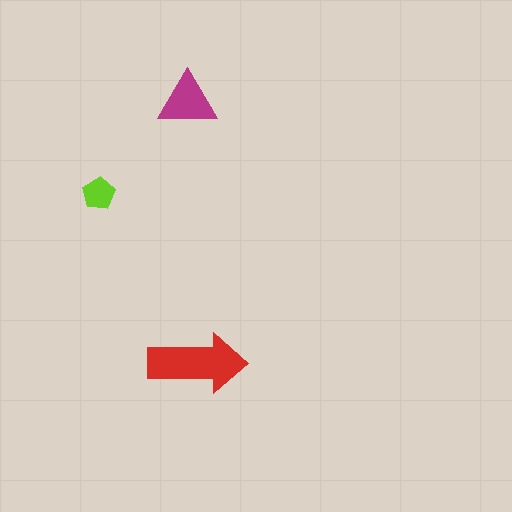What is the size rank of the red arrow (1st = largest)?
1st.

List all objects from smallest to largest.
The lime pentagon, the magenta triangle, the red arrow.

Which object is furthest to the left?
The lime pentagon is leftmost.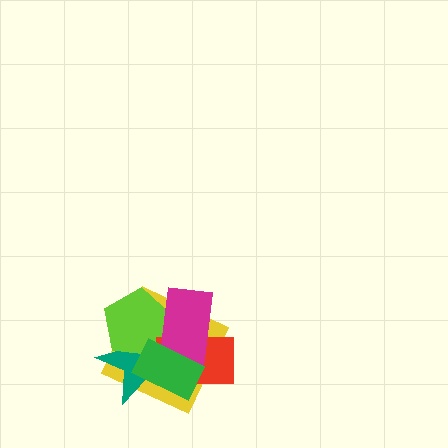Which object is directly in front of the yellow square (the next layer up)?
The teal star is directly in front of the yellow square.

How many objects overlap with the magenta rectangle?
5 objects overlap with the magenta rectangle.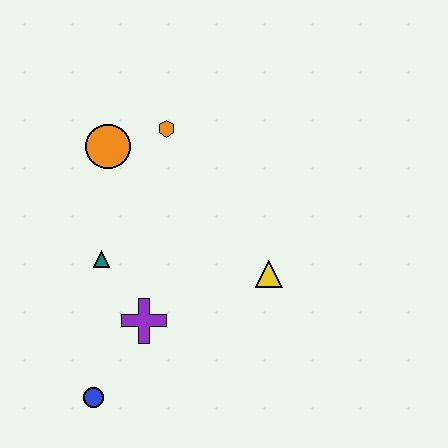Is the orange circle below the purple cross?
No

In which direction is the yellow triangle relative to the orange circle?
The yellow triangle is to the right of the orange circle.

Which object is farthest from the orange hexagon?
The blue circle is farthest from the orange hexagon.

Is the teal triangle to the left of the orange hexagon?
Yes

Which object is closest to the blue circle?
The purple cross is closest to the blue circle.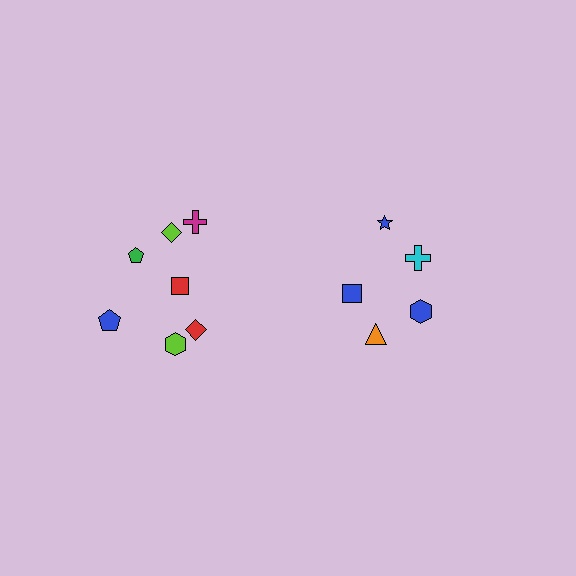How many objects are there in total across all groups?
There are 12 objects.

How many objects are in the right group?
There are 5 objects.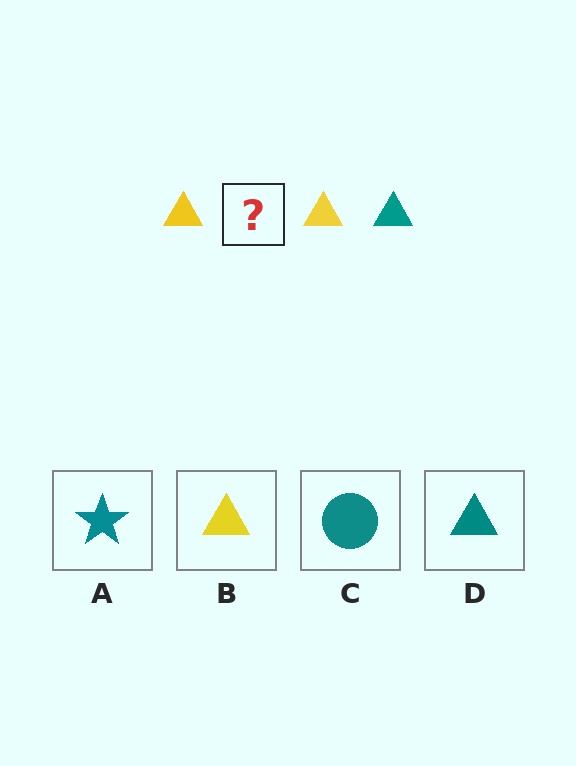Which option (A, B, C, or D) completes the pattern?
D.